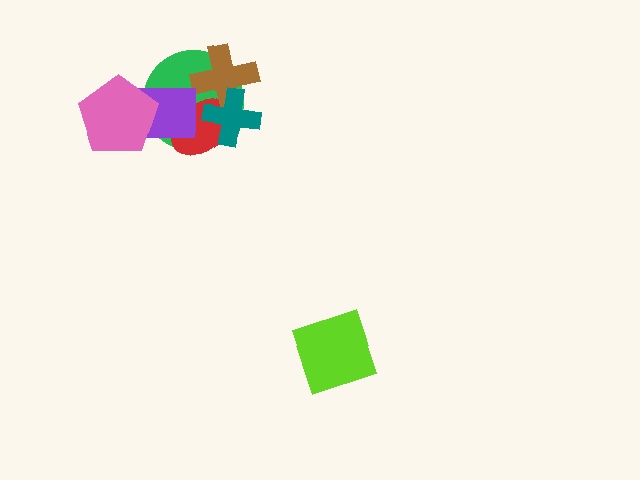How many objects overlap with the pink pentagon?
2 objects overlap with the pink pentagon.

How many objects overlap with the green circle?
5 objects overlap with the green circle.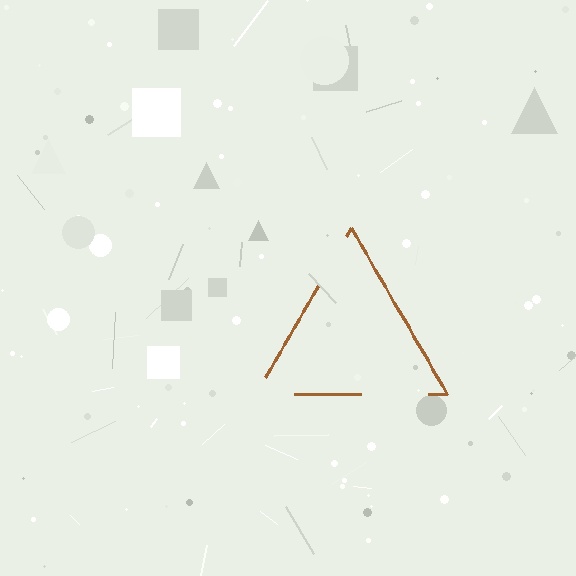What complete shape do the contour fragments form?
The contour fragments form a triangle.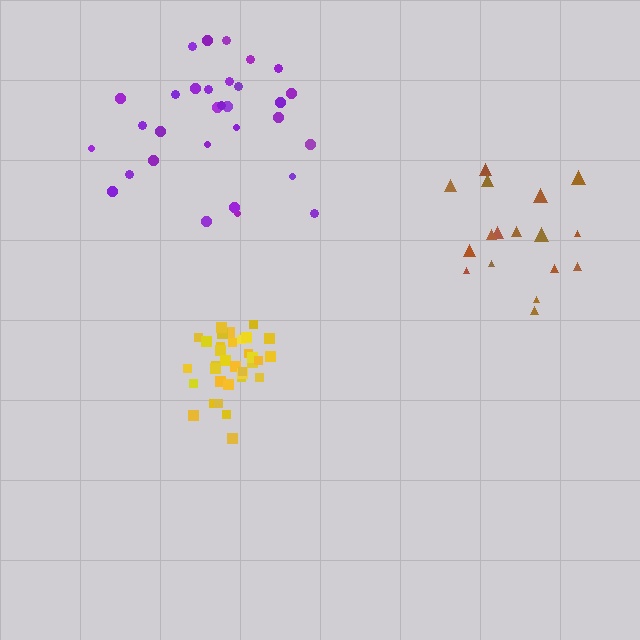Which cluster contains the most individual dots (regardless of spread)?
Yellow (34).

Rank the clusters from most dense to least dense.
yellow, purple, brown.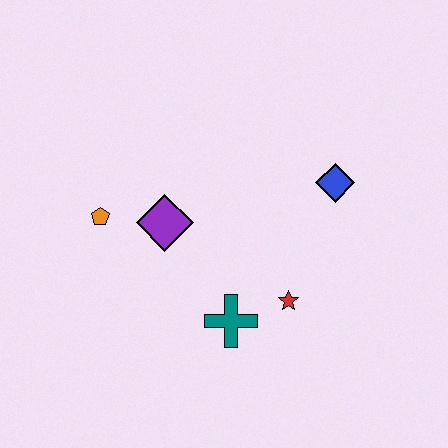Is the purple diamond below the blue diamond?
Yes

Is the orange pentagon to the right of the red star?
No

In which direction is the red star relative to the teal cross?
The red star is to the right of the teal cross.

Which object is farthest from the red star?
The orange pentagon is farthest from the red star.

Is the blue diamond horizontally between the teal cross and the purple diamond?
No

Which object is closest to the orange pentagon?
The purple diamond is closest to the orange pentagon.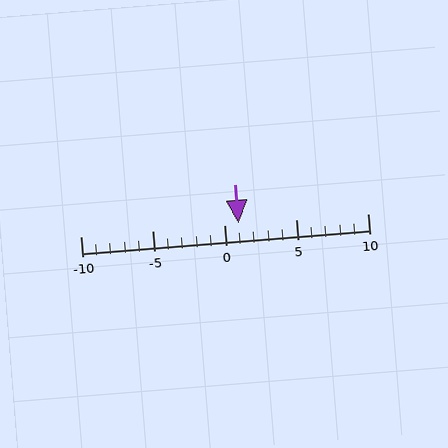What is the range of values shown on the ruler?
The ruler shows values from -10 to 10.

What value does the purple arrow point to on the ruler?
The purple arrow points to approximately 1.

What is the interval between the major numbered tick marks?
The major tick marks are spaced 5 units apart.